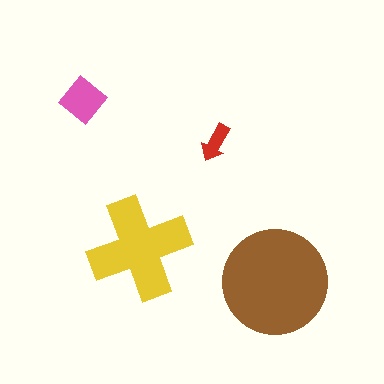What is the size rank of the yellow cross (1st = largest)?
2nd.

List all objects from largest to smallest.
The brown circle, the yellow cross, the pink diamond, the red arrow.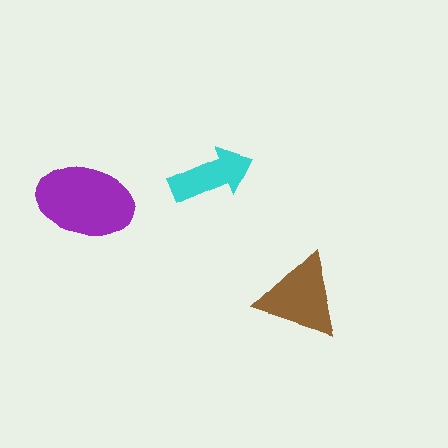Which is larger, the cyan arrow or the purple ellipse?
The purple ellipse.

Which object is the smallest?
The cyan arrow.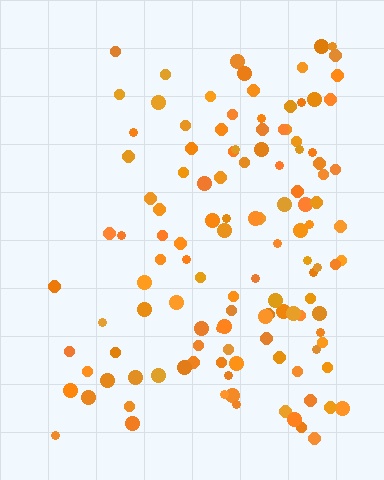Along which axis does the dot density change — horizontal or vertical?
Horizontal.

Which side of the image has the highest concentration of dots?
The right.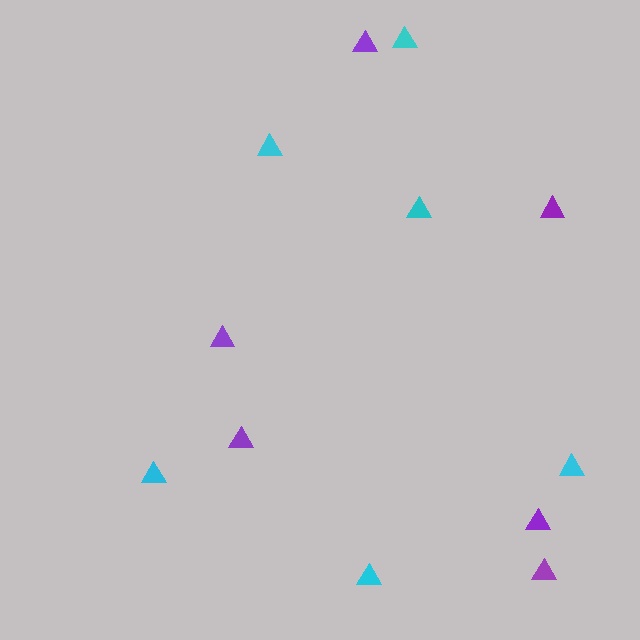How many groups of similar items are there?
There are 2 groups: one group of purple triangles (6) and one group of cyan triangles (6).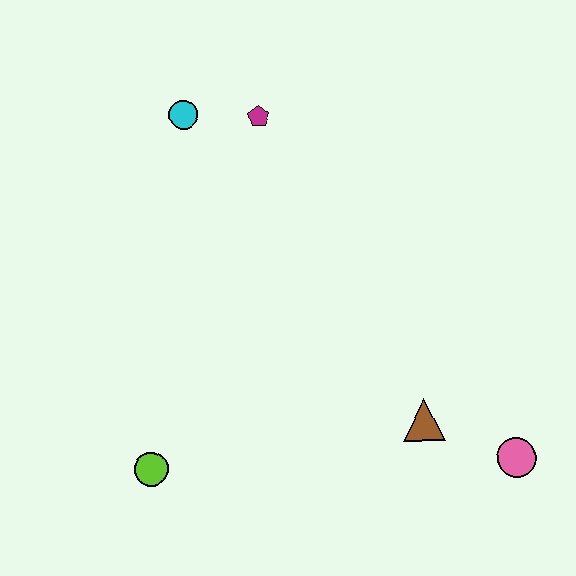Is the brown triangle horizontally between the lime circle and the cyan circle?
No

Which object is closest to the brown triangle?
The pink circle is closest to the brown triangle.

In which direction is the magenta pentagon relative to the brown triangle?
The magenta pentagon is above the brown triangle.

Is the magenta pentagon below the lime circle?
No